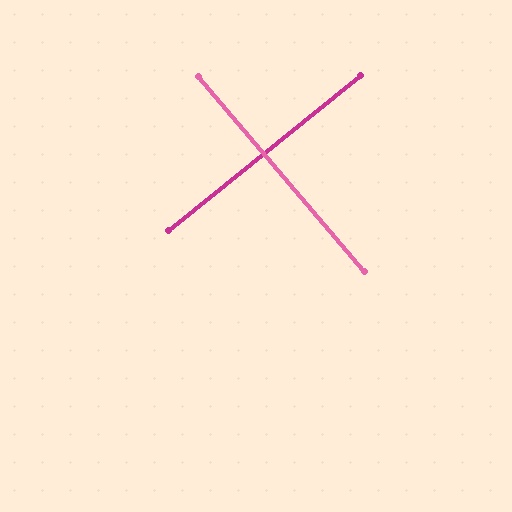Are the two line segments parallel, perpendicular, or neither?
Perpendicular — they meet at approximately 88°.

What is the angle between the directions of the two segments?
Approximately 88 degrees.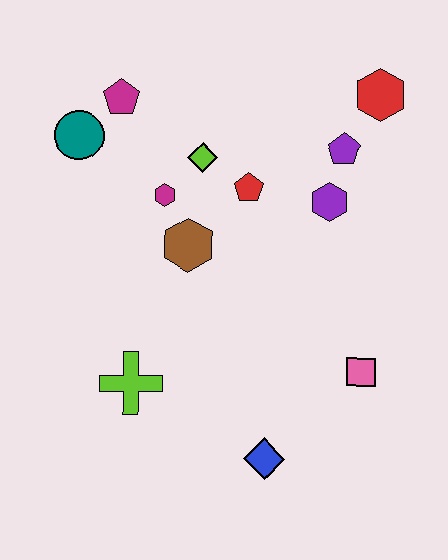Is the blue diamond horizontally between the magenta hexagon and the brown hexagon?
No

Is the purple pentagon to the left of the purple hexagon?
No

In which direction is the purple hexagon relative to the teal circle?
The purple hexagon is to the right of the teal circle.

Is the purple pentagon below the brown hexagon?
No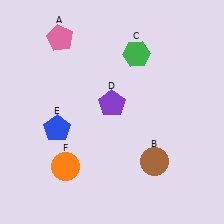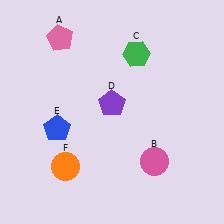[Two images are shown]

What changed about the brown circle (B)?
In Image 1, B is brown. In Image 2, it changed to pink.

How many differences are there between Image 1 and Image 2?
There is 1 difference between the two images.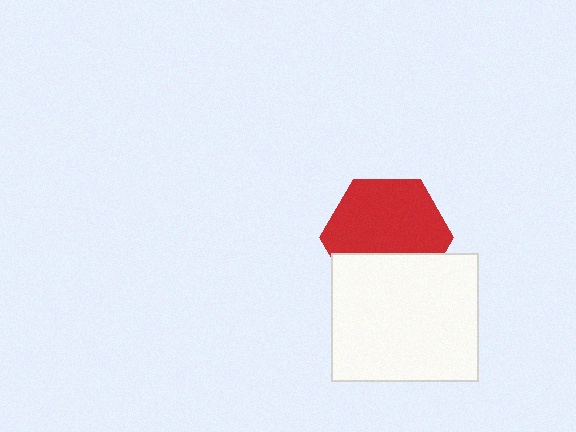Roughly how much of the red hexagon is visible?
Most of it is visible (roughly 67%).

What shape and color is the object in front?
The object in front is a white rectangle.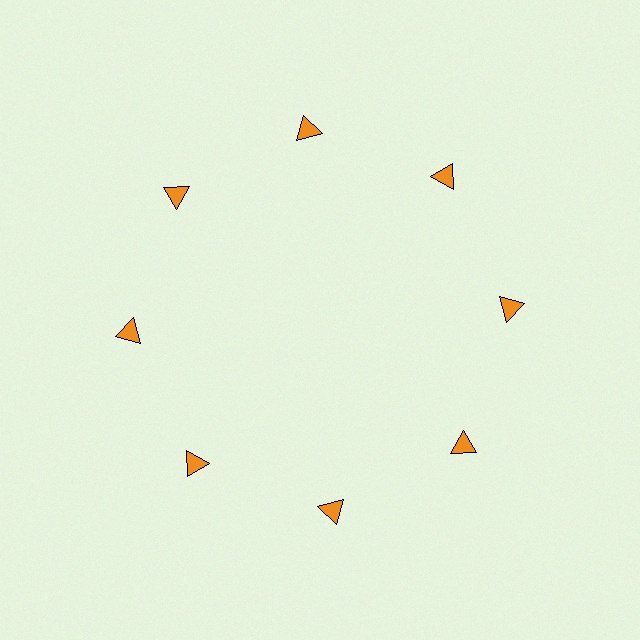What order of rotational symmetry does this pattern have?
This pattern has 8-fold rotational symmetry.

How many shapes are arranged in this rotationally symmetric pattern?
There are 8 shapes, arranged in 8 groups of 1.